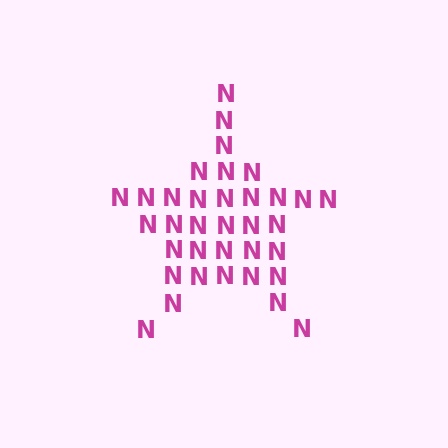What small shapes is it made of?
It is made of small letter N's.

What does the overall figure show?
The overall figure shows a star.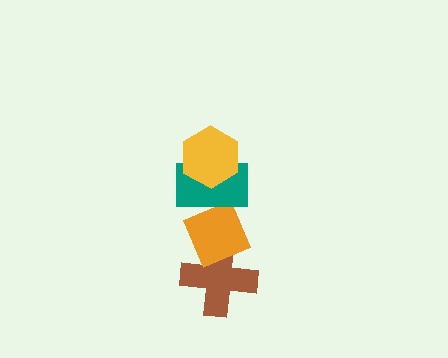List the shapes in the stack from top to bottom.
From top to bottom: the yellow hexagon, the teal rectangle, the orange diamond, the brown cross.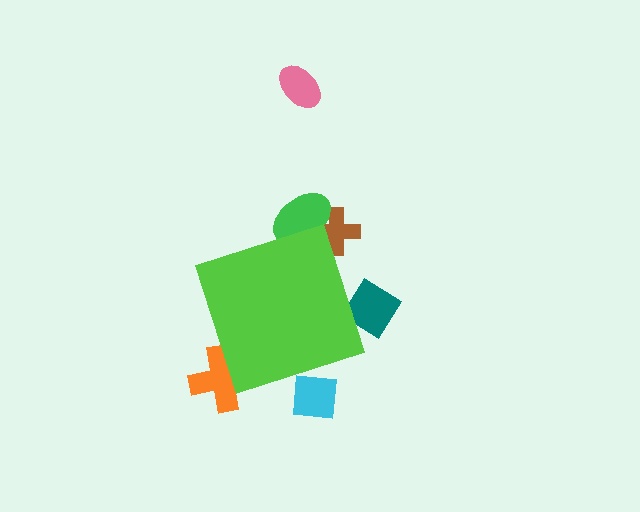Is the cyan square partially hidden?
Yes, the cyan square is partially hidden behind the lime diamond.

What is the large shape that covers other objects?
A lime diamond.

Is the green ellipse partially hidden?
Yes, the green ellipse is partially hidden behind the lime diamond.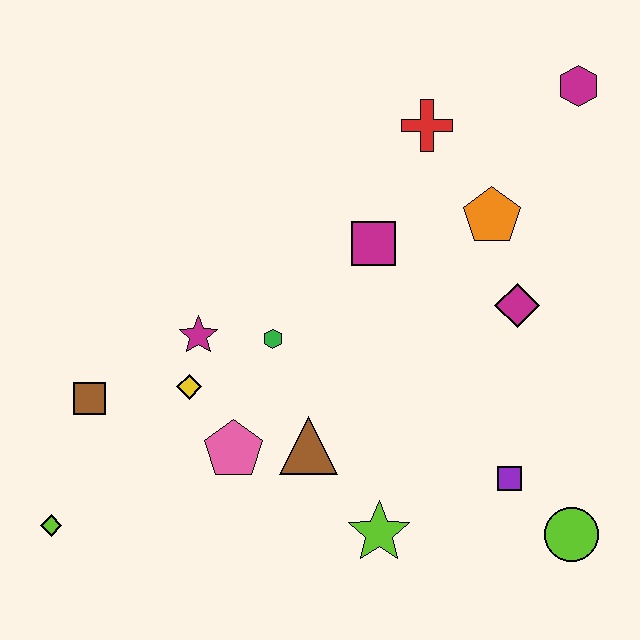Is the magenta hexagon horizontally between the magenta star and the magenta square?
No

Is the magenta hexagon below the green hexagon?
No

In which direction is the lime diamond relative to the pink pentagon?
The lime diamond is to the left of the pink pentagon.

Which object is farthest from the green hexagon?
The magenta hexagon is farthest from the green hexagon.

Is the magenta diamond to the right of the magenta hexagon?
No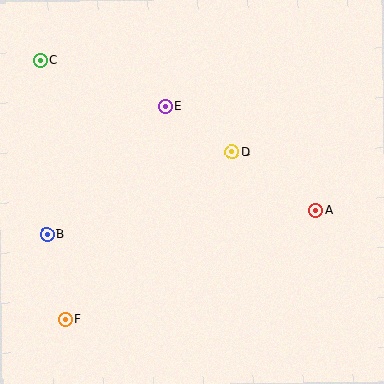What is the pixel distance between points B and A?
The distance between B and A is 270 pixels.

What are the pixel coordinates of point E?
Point E is at (165, 107).